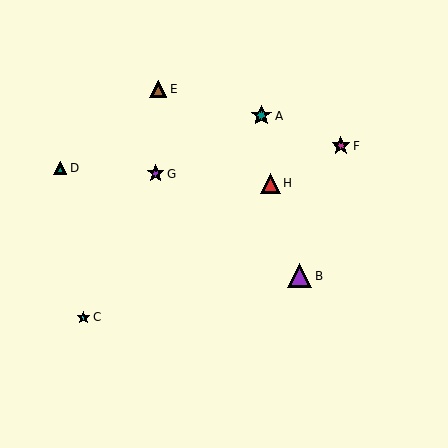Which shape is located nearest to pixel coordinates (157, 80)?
The brown triangle (labeled E) at (158, 89) is nearest to that location.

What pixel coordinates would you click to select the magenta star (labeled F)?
Click at (341, 146) to select the magenta star F.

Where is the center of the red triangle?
The center of the red triangle is at (271, 183).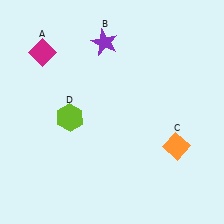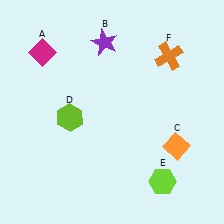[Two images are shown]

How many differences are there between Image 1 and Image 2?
There are 2 differences between the two images.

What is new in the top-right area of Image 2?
An orange cross (F) was added in the top-right area of Image 2.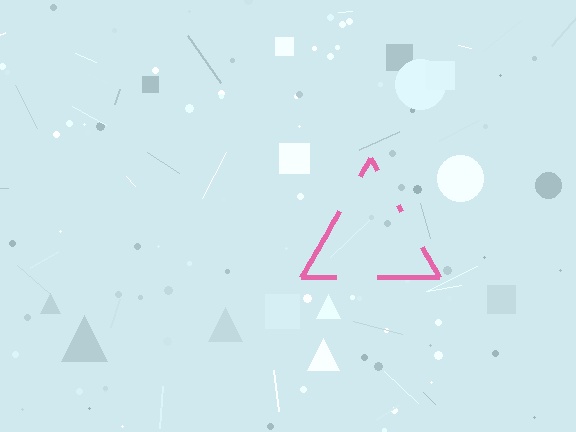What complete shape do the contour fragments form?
The contour fragments form a triangle.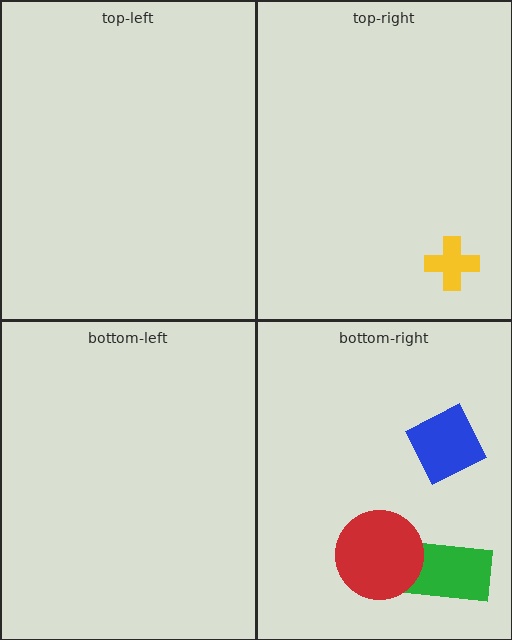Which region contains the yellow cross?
The top-right region.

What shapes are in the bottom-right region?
The blue diamond, the green rectangle, the red circle.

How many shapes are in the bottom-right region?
3.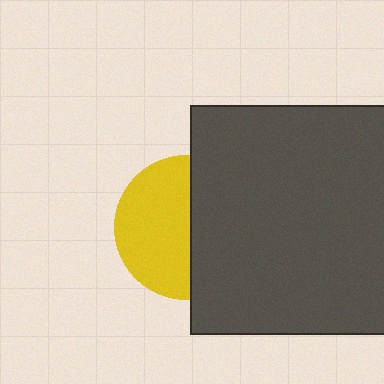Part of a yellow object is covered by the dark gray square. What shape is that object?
It is a circle.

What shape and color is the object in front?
The object in front is a dark gray square.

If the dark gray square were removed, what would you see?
You would see the complete yellow circle.